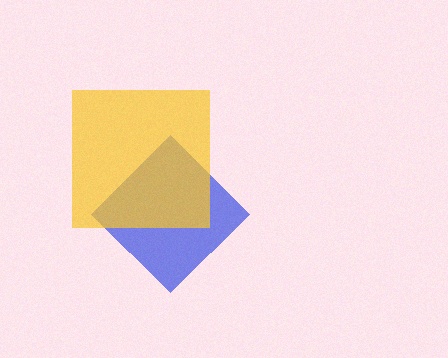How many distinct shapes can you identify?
There are 2 distinct shapes: a blue diamond, a yellow square.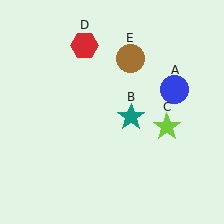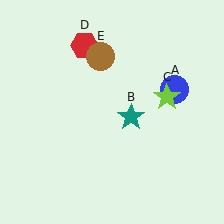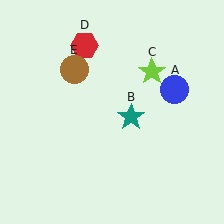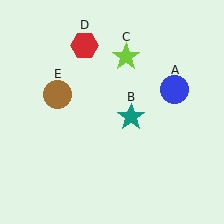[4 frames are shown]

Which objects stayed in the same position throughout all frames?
Blue circle (object A) and teal star (object B) and red hexagon (object D) remained stationary.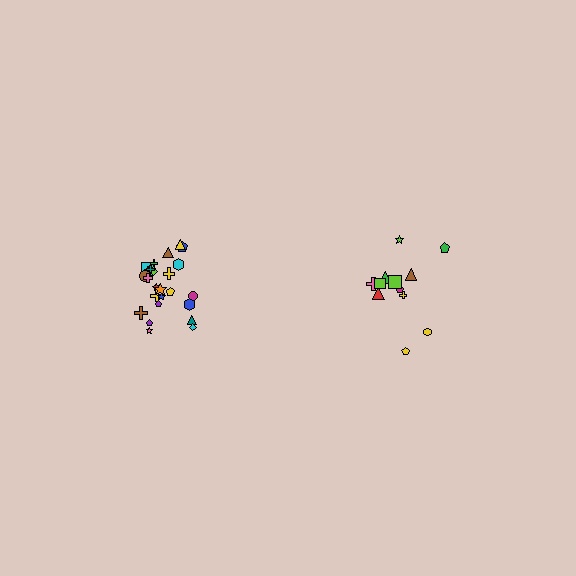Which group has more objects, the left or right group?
The left group.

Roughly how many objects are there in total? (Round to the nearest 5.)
Roughly 35 objects in total.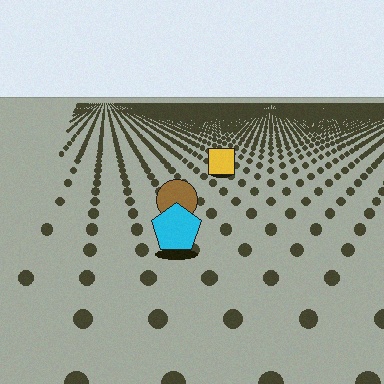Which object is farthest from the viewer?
The yellow square is farthest from the viewer. It appears smaller and the ground texture around it is denser.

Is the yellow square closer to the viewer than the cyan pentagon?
No. The cyan pentagon is closer — you can tell from the texture gradient: the ground texture is coarser near it.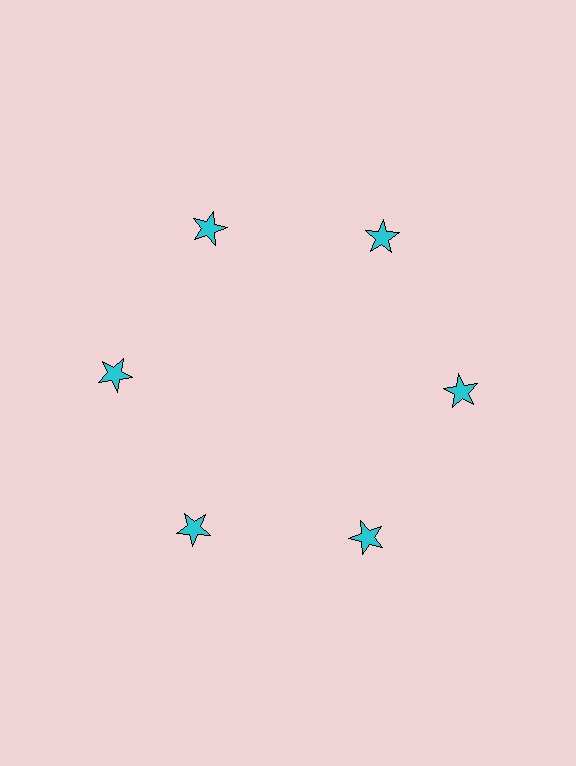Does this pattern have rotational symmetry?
Yes, this pattern has 6-fold rotational symmetry. It looks the same after rotating 60 degrees around the center.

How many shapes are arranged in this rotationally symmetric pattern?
There are 6 shapes, arranged in 6 groups of 1.